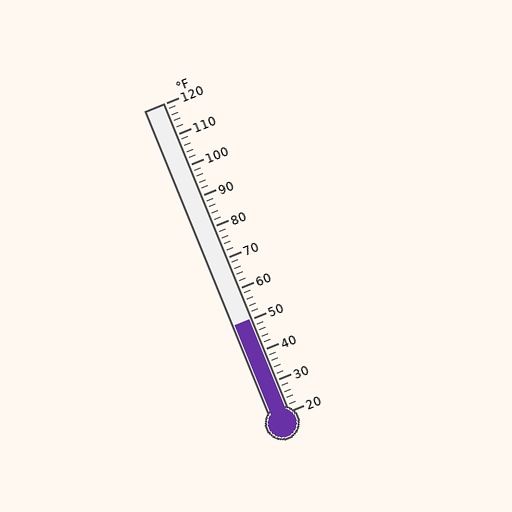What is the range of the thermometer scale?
The thermometer scale ranges from 20°F to 120°F.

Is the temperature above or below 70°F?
The temperature is below 70°F.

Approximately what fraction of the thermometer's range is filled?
The thermometer is filled to approximately 30% of its range.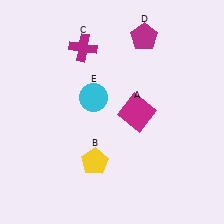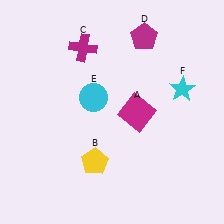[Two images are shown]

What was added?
A cyan star (F) was added in Image 2.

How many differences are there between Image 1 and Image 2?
There is 1 difference between the two images.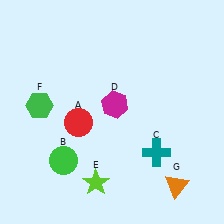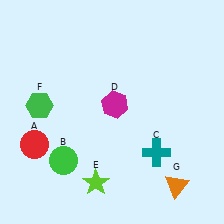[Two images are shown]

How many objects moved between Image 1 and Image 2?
1 object moved between the two images.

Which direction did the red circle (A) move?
The red circle (A) moved left.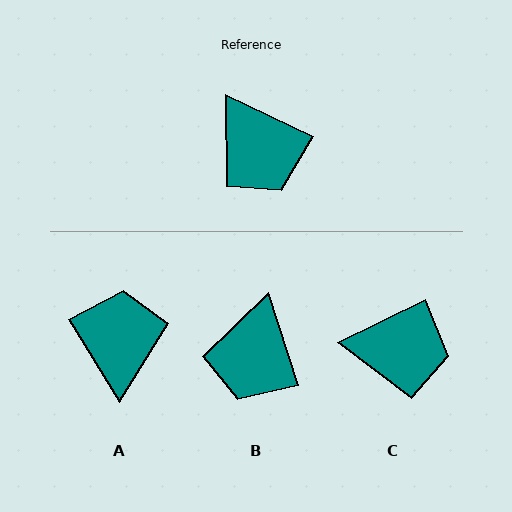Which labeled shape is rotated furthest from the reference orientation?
A, about 147 degrees away.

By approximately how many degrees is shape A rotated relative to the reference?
Approximately 147 degrees counter-clockwise.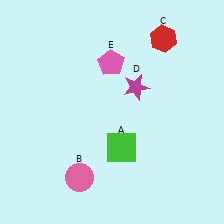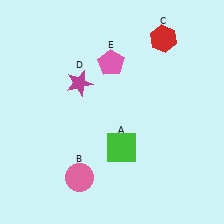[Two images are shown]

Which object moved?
The magenta star (D) moved left.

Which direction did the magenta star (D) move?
The magenta star (D) moved left.